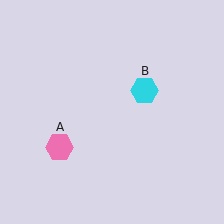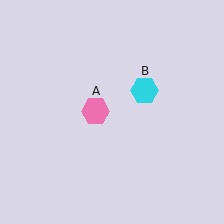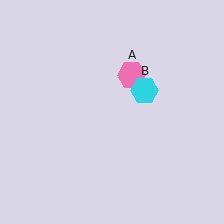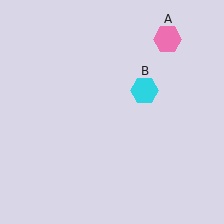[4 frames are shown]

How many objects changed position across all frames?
1 object changed position: pink hexagon (object A).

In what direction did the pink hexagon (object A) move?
The pink hexagon (object A) moved up and to the right.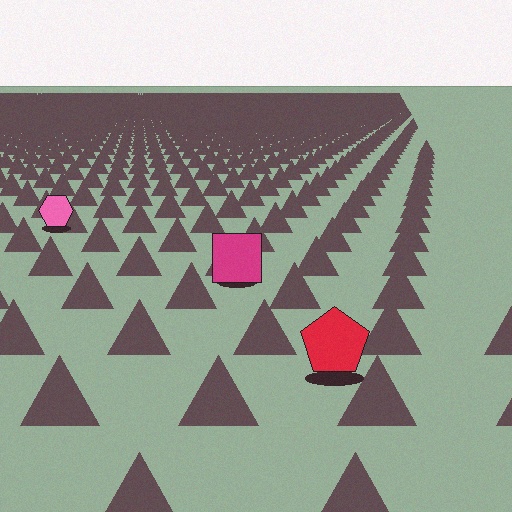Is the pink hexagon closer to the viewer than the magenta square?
No. The magenta square is closer — you can tell from the texture gradient: the ground texture is coarser near it.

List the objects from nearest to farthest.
From nearest to farthest: the red pentagon, the magenta square, the pink hexagon.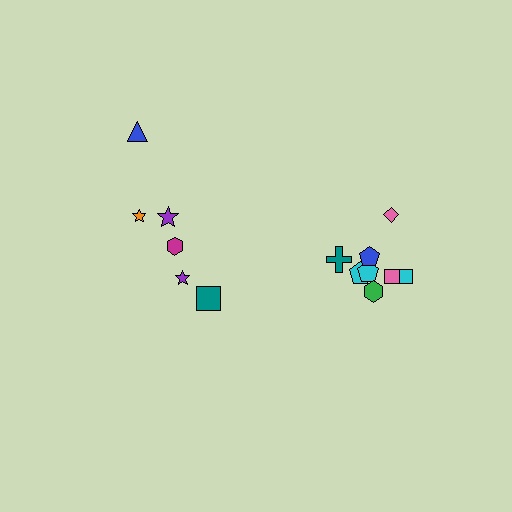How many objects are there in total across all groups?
There are 14 objects.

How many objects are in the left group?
There are 6 objects.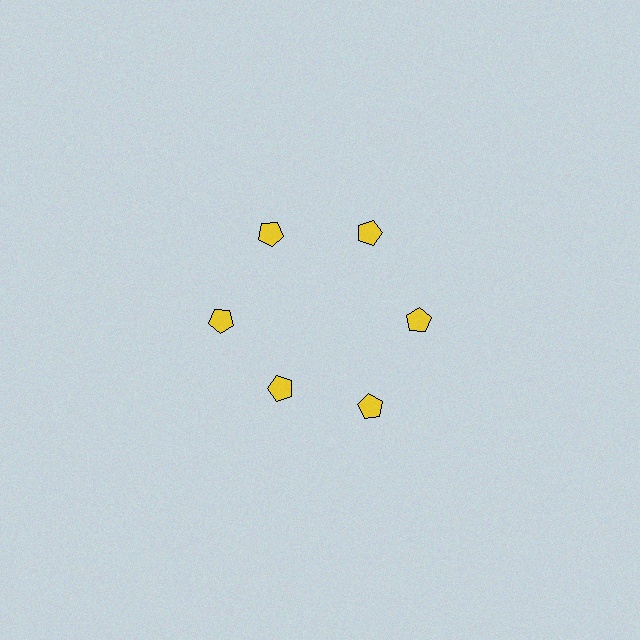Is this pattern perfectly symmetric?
No. The 6 yellow pentagons are arranged in a ring, but one element near the 7 o'clock position is pulled inward toward the center, breaking the 6-fold rotational symmetry.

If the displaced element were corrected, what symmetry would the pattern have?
It would have 6-fold rotational symmetry — the pattern would map onto itself every 60 degrees.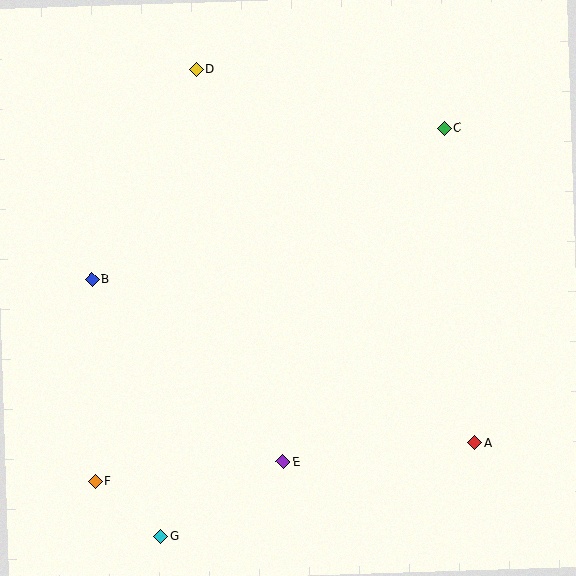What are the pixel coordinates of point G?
Point G is at (160, 537).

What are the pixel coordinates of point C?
Point C is at (444, 128).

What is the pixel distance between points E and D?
The distance between E and D is 402 pixels.